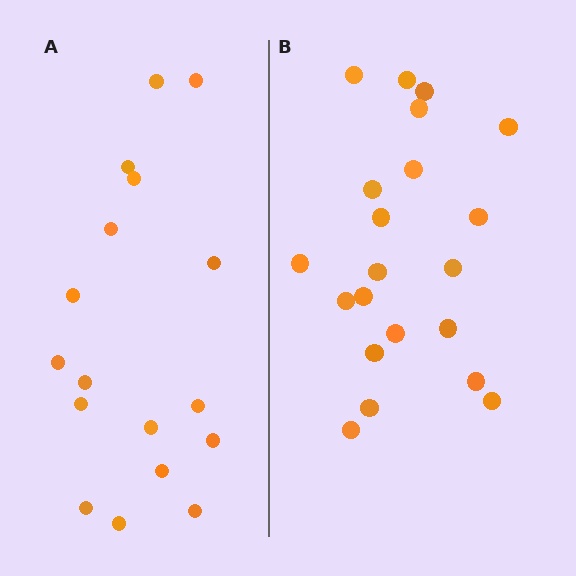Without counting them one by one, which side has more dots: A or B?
Region B (the right region) has more dots.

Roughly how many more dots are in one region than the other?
Region B has about 4 more dots than region A.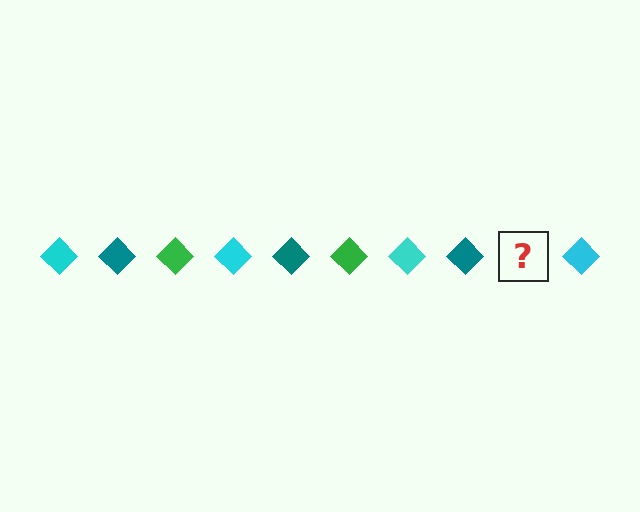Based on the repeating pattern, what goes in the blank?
The blank should be a green diamond.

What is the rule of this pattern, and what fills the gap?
The rule is that the pattern cycles through cyan, teal, green diamonds. The gap should be filled with a green diamond.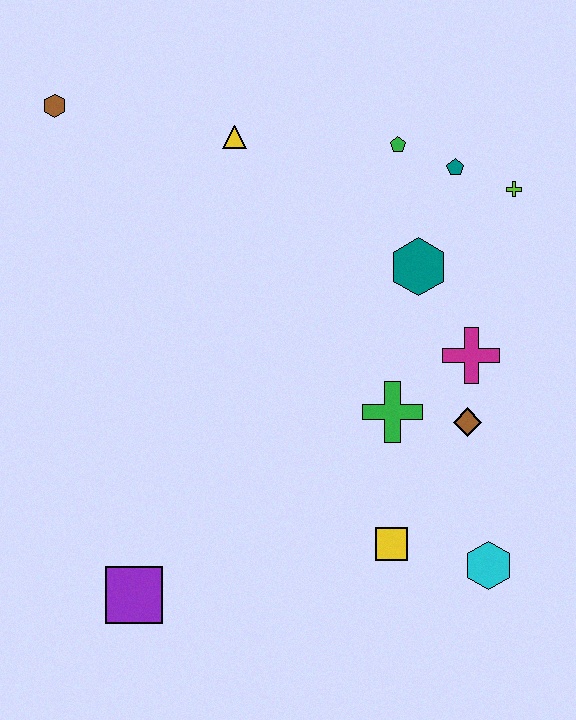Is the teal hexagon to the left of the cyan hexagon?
Yes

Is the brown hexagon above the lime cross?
Yes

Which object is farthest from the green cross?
The brown hexagon is farthest from the green cross.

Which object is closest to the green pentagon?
The teal pentagon is closest to the green pentagon.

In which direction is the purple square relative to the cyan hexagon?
The purple square is to the left of the cyan hexagon.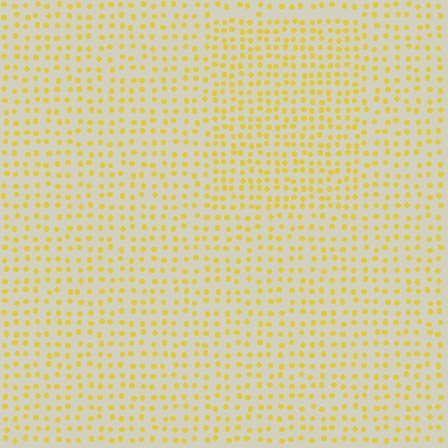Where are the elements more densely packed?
The elements are more densely packed inside the rectangle boundary.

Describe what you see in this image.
The image contains small yellow elements arranged at two different densities. A rectangle-shaped region is visible where the elements are more densely packed than the surrounding area.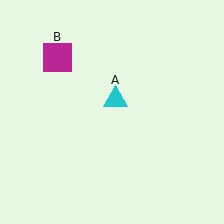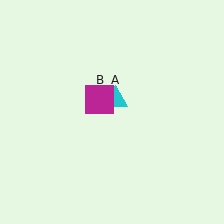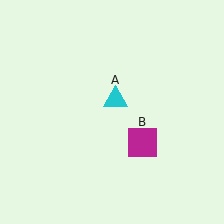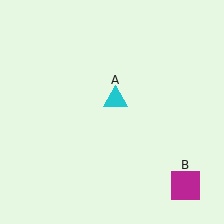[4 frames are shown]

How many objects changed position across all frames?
1 object changed position: magenta square (object B).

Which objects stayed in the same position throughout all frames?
Cyan triangle (object A) remained stationary.